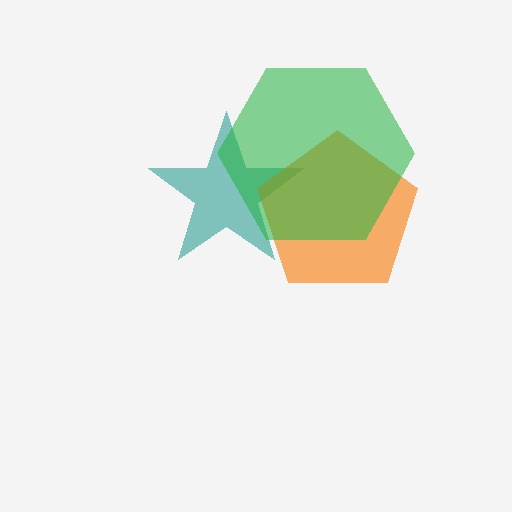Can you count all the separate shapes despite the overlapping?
Yes, there are 3 separate shapes.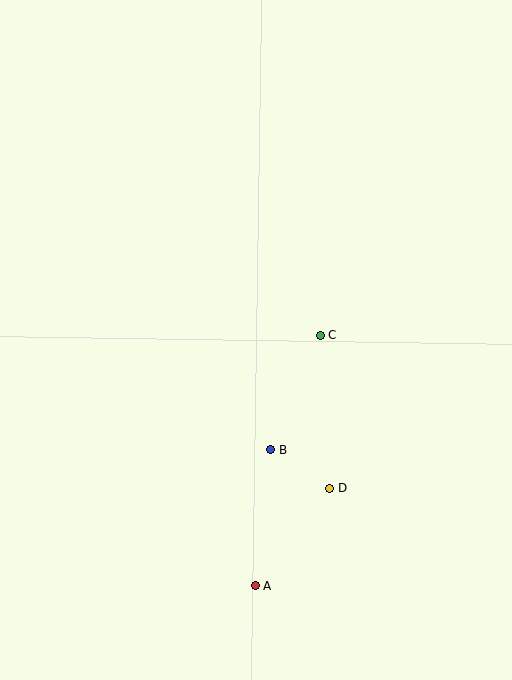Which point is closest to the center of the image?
Point C at (320, 335) is closest to the center.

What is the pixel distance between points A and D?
The distance between A and D is 122 pixels.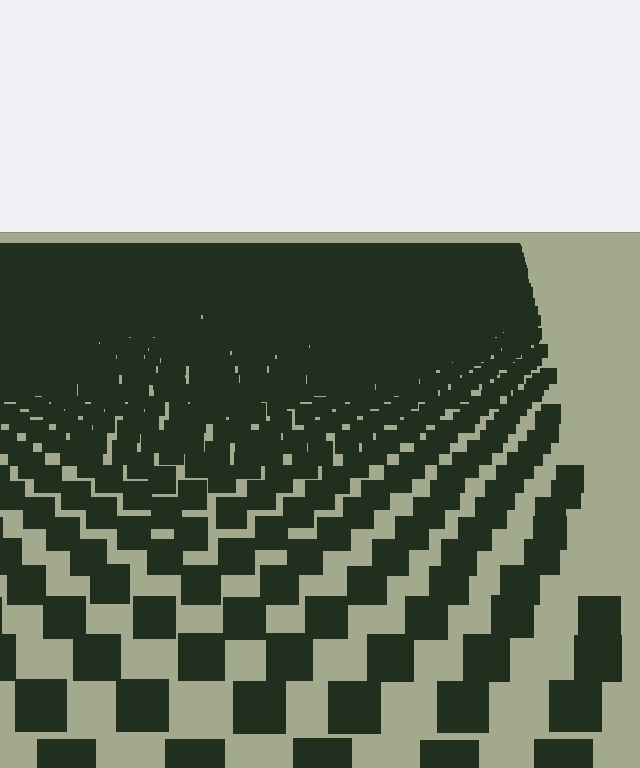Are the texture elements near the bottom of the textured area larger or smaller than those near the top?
Larger. Near the bottom, elements are closer to the viewer and appear at a bigger on-screen size.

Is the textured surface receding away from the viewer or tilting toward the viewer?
The surface is receding away from the viewer. Texture elements get smaller and denser toward the top.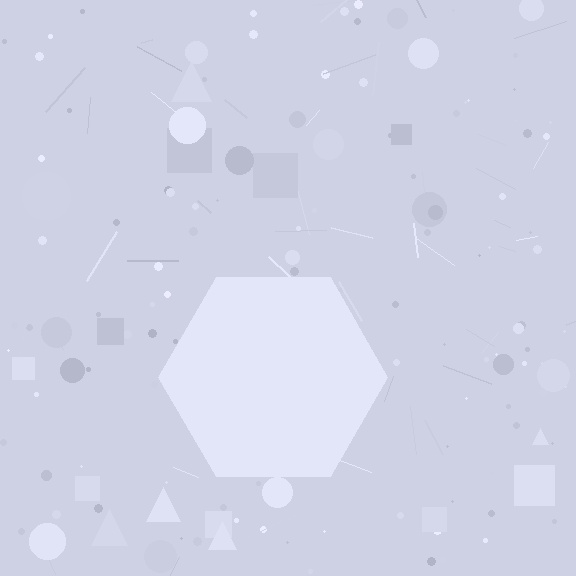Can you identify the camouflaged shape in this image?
The camouflaged shape is a hexagon.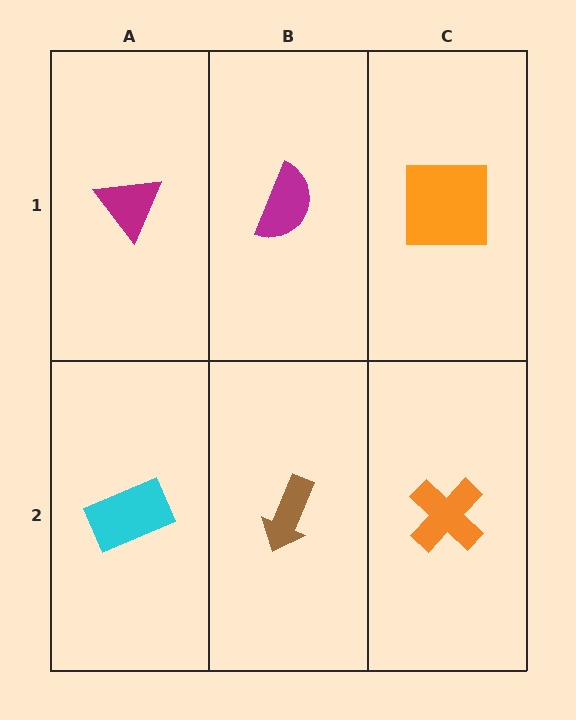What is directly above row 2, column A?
A magenta triangle.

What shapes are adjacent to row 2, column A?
A magenta triangle (row 1, column A), a brown arrow (row 2, column B).